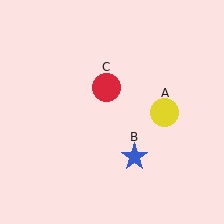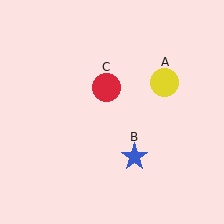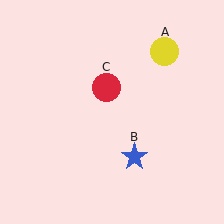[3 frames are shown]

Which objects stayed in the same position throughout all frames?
Blue star (object B) and red circle (object C) remained stationary.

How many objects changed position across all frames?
1 object changed position: yellow circle (object A).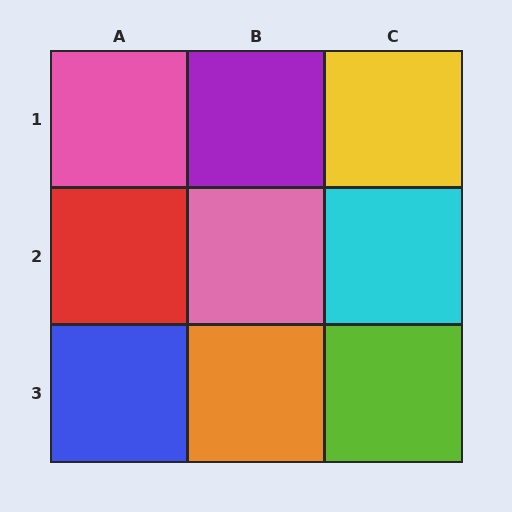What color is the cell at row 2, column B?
Pink.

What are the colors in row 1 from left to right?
Pink, purple, yellow.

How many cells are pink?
2 cells are pink.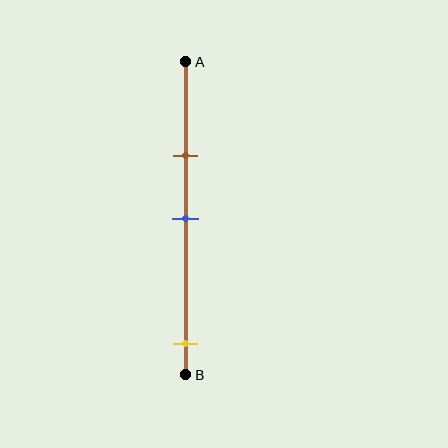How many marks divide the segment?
There are 3 marks dividing the segment.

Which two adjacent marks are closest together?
The brown and blue marks are the closest adjacent pair.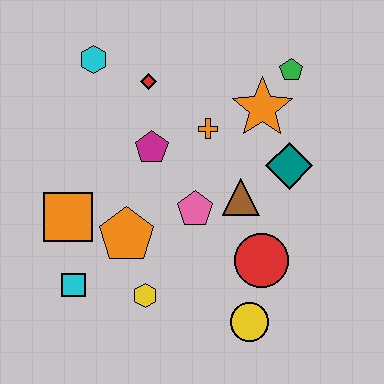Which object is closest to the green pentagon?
The orange star is closest to the green pentagon.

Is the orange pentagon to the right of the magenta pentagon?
No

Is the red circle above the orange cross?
No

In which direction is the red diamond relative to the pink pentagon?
The red diamond is above the pink pentagon.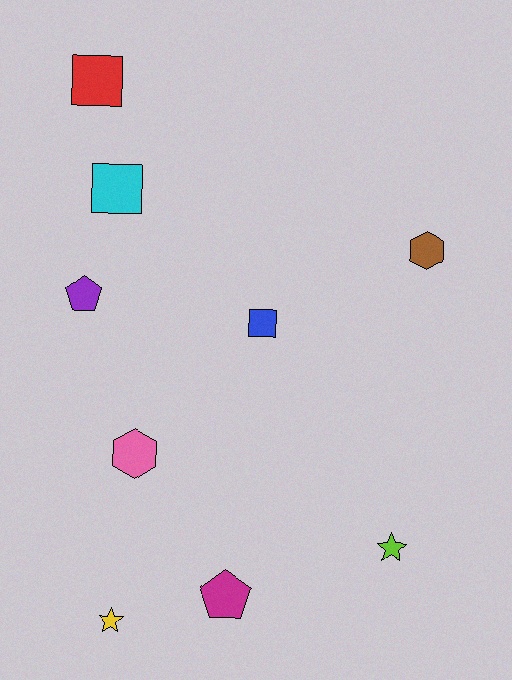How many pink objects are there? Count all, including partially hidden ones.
There is 1 pink object.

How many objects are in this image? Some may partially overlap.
There are 9 objects.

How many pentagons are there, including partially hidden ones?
There are 2 pentagons.